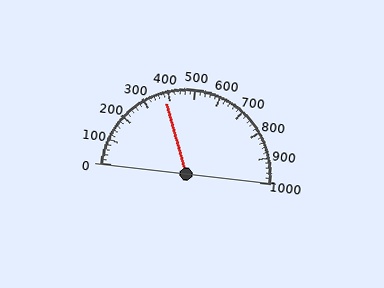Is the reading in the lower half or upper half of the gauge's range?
The reading is in the lower half of the range (0 to 1000).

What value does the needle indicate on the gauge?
The needle indicates approximately 380.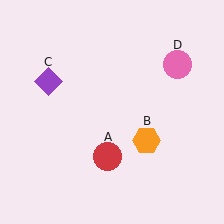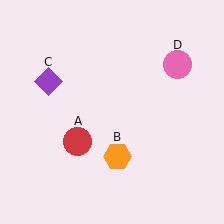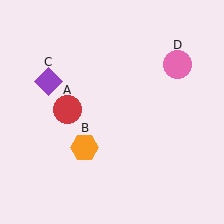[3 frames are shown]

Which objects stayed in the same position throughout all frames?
Purple diamond (object C) and pink circle (object D) remained stationary.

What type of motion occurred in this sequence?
The red circle (object A), orange hexagon (object B) rotated clockwise around the center of the scene.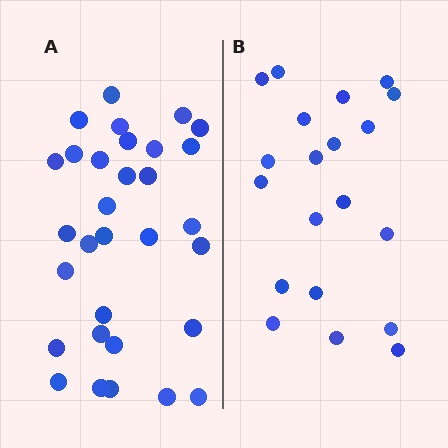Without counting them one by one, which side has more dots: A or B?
Region A (the left region) has more dots.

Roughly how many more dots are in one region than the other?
Region A has roughly 12 or so more dots than region B.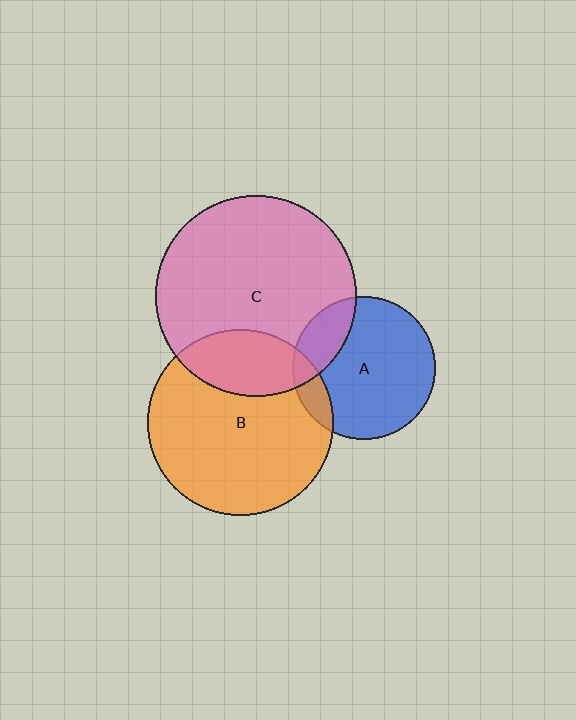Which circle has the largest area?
Circle C (pink).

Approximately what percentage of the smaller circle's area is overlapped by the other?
Approximately 10%.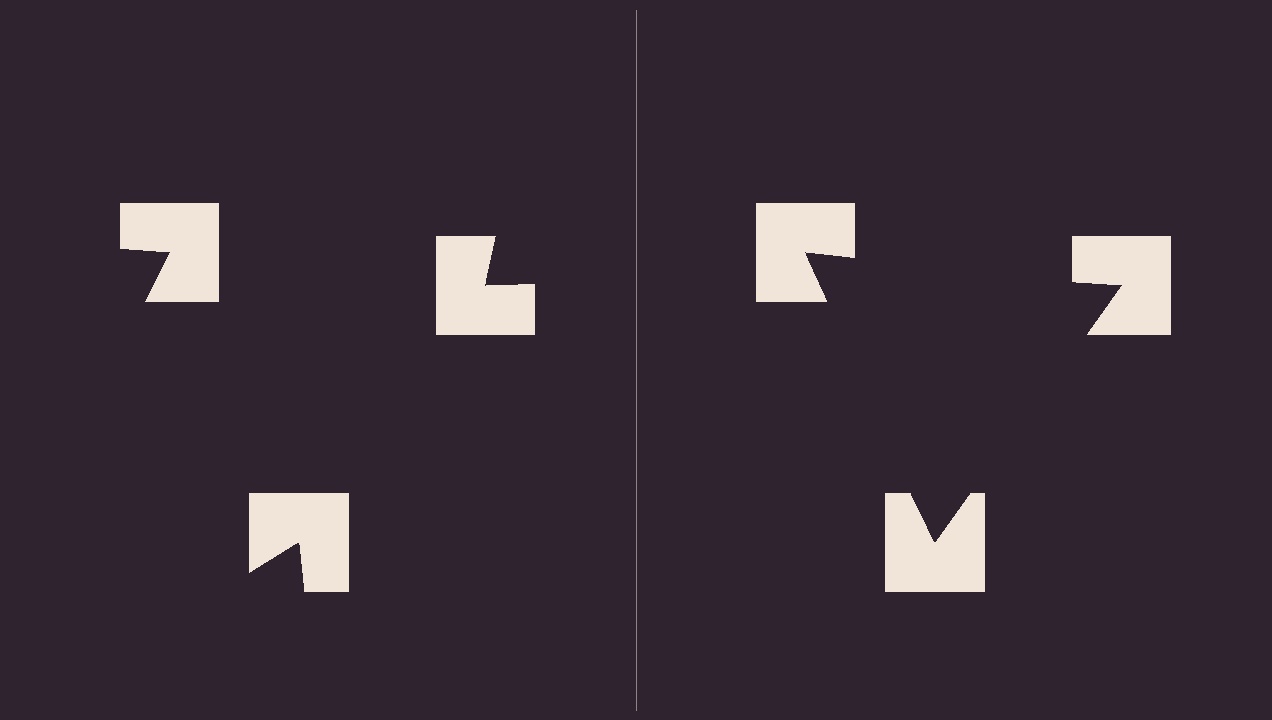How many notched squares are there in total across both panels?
6 — 3 on each side.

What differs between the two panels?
The notched squares are positioned identically on both sides; only the wedge orientations differ. On the right they align to a triangle; on the left they are misaligned.